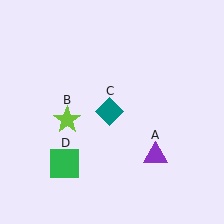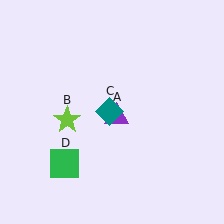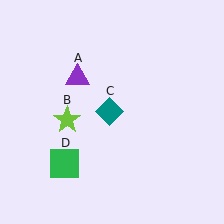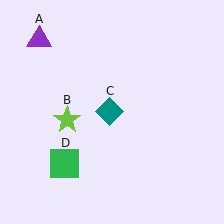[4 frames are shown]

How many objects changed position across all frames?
1 object changed position: purple triangle (object A).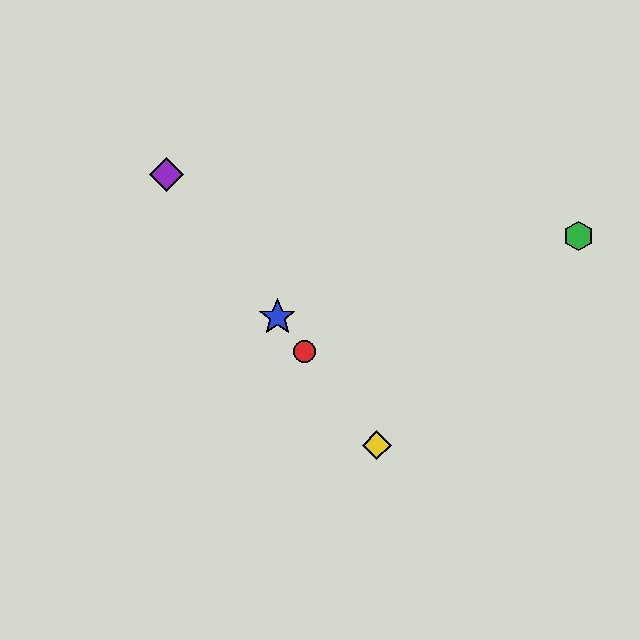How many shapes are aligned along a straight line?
4 shapes (the red circle, the blue star, the yellow diamond, the purple diamond) are aligned along a straight line.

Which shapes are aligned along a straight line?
The red circle, the blue star, the yellow diamond, the purple diamond are aligned along a straight line.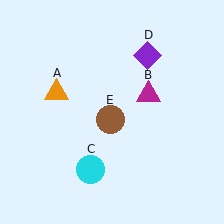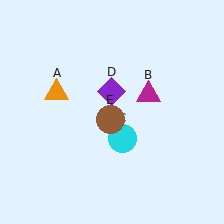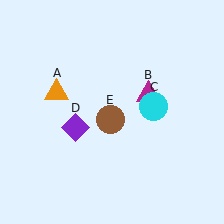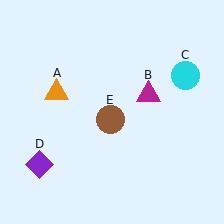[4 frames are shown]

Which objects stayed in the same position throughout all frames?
Orange triangle (object A) and magenta triangle (object B) and brown circle (object E) remained stationary.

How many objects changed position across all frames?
2 objects changed position: cyan circle (object C), purple diamond (object D).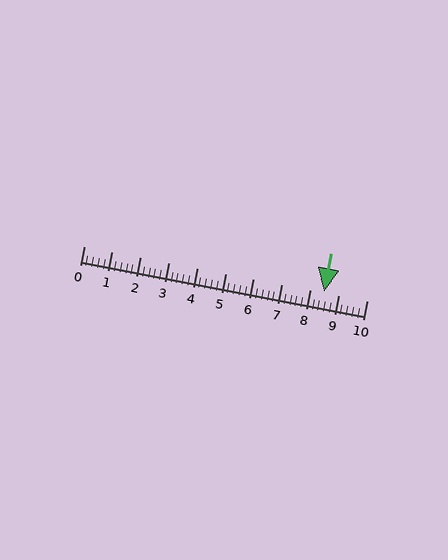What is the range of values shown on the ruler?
The ruler shows values from 0 to 10.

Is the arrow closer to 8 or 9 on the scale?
The arrow is closer to 9.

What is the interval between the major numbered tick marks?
The major tick marks are spaced 1 units apart.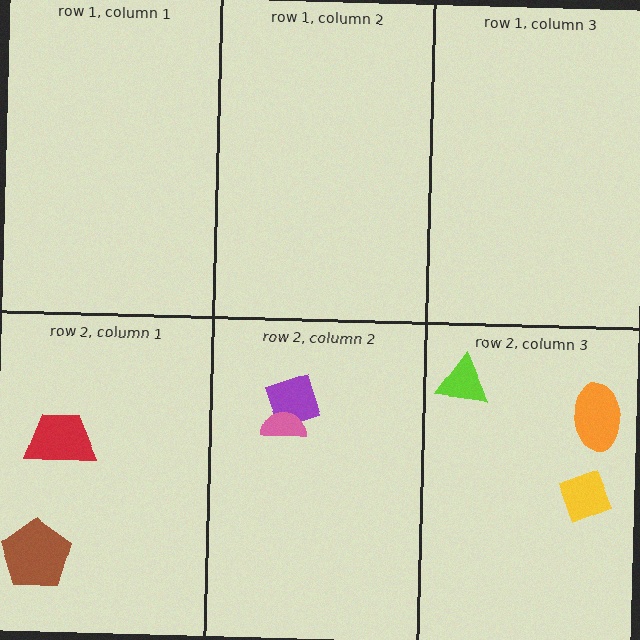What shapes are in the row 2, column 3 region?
The lime triangle, the orange ellipse, the yellow diamond.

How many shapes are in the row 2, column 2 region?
2.